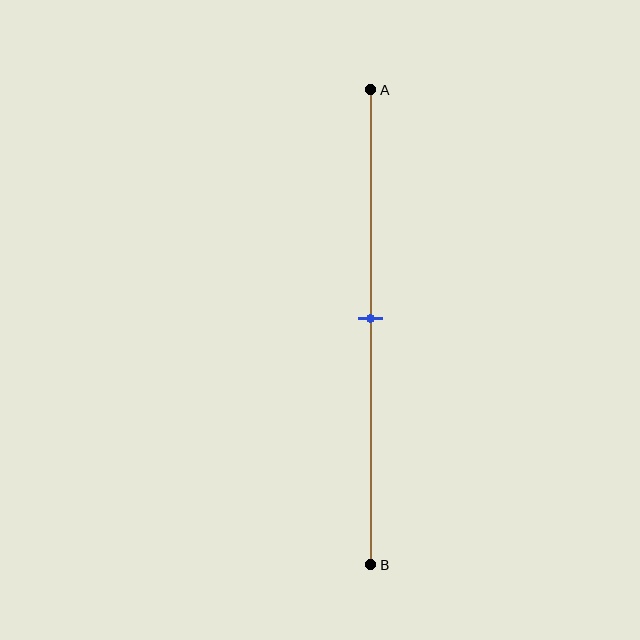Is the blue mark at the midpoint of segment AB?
Yes, the mark is approximately at the midpoint.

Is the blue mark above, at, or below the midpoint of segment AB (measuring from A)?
The blue mark is approximately at the midpoint of segment AB.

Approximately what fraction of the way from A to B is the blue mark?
The blue mark is approximately 50% of the way from A to B.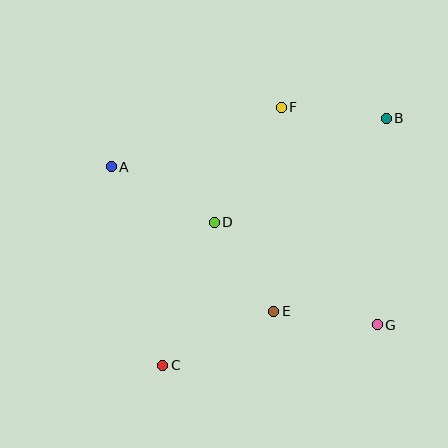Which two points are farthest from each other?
Points B and C are farthest from each other.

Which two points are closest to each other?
Points E and G are closest to each other.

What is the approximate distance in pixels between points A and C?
The distance between A and C is approximately 205 pixels.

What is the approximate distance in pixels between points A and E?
The distance between A and E is approximately 217 pixels.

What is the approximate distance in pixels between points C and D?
The distance between C and D is approximately 152 pixels.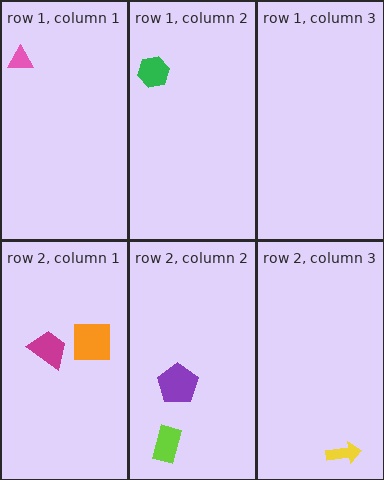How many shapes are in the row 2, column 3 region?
1.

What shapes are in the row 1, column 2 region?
The green hexagon.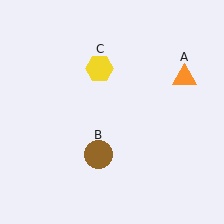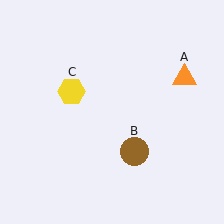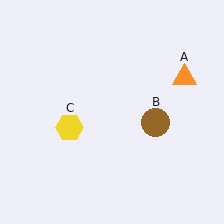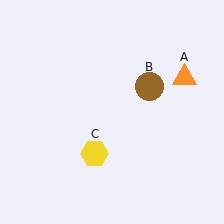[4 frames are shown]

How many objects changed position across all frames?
2 objects changed position: brown circle (object B), yellow hexagon (object C).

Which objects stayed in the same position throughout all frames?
Orange triangle (object A) remained stationary.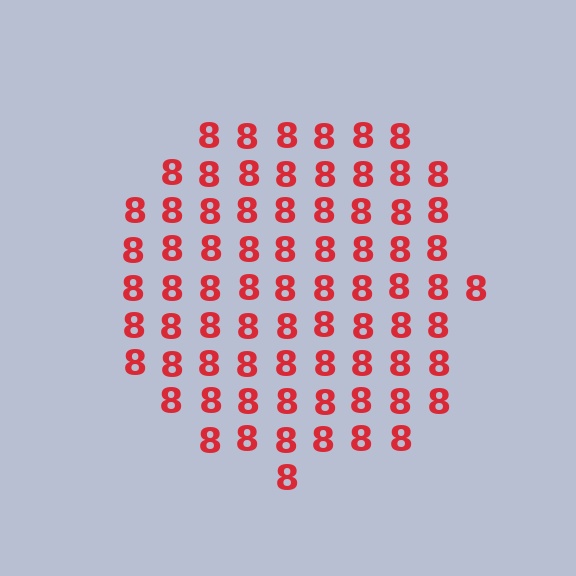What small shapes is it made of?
It is made of small digit 8's.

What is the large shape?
The large shape is a circle.